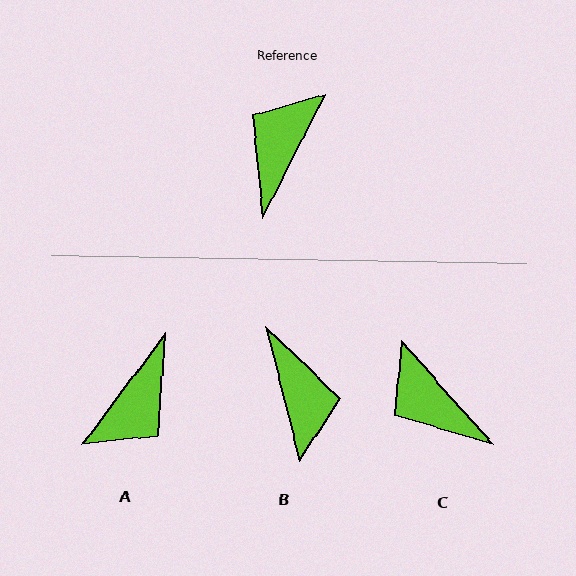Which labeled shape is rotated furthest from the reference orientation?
A, about 170 degrees away.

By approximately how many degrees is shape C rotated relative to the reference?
Approximately 69 degrees counter-clockwise.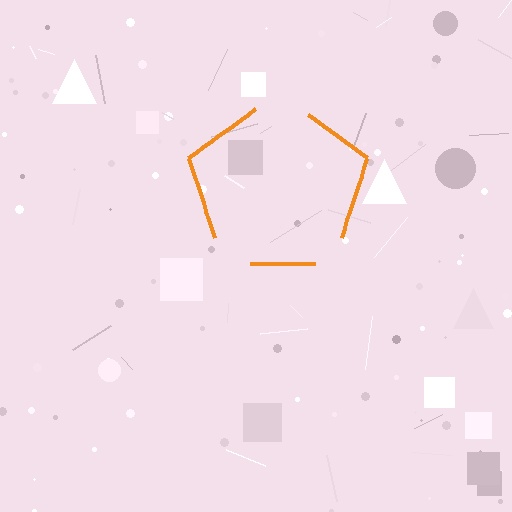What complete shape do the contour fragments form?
The contour fragments form a pentagon.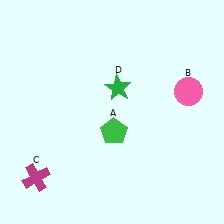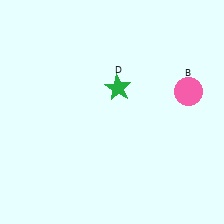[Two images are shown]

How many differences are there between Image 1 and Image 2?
There are 2 differences between the two images.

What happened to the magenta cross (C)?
The magenta cross (C) was removed in Image 2. It was in the bottom-left area of Image 1.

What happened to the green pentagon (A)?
The green pentagon (A) was removed in Image 2. It was in the bottom-right area of Image 1.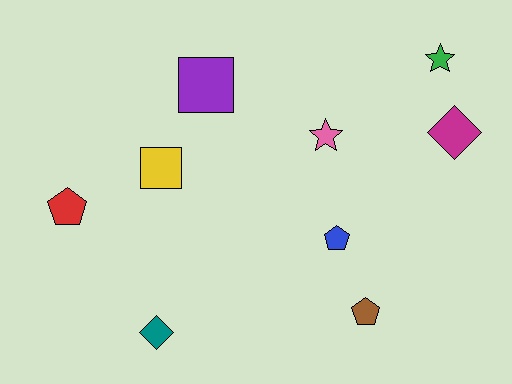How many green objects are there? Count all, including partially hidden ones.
There is 1 green object.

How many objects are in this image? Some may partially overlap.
There are 9 objects.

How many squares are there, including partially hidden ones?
There are 2 squares.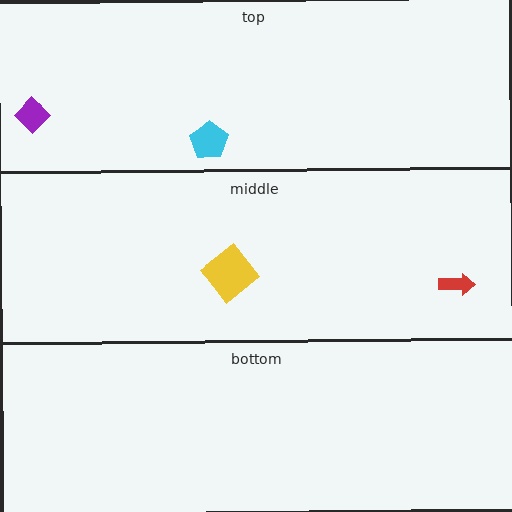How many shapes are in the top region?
2.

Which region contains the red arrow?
The middle region.